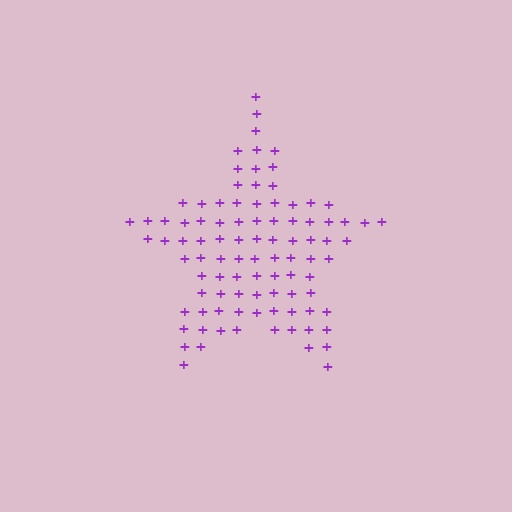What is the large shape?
The large shape is a star.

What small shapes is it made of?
It is made of small plus signs.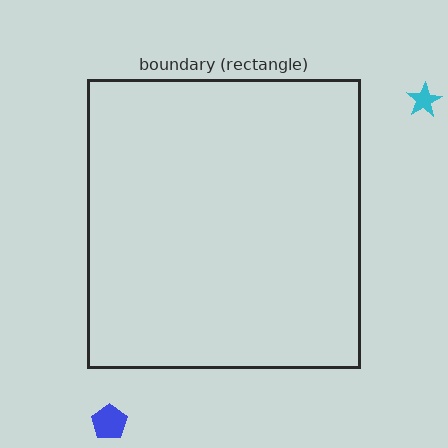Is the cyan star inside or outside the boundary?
Outside.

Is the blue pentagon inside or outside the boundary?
Outside.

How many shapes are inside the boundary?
0 inside, 2 outside.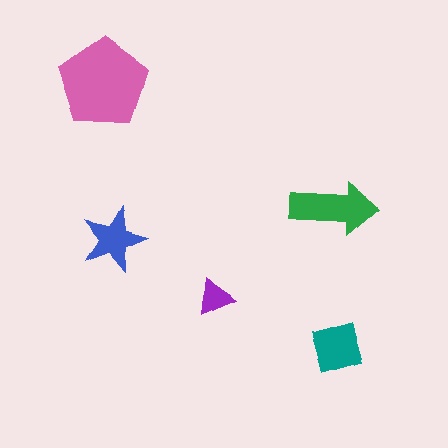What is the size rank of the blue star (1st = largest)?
4th.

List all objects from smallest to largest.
The purple triangle, the blue star, the teal square, the green arrow, the pink pentagon.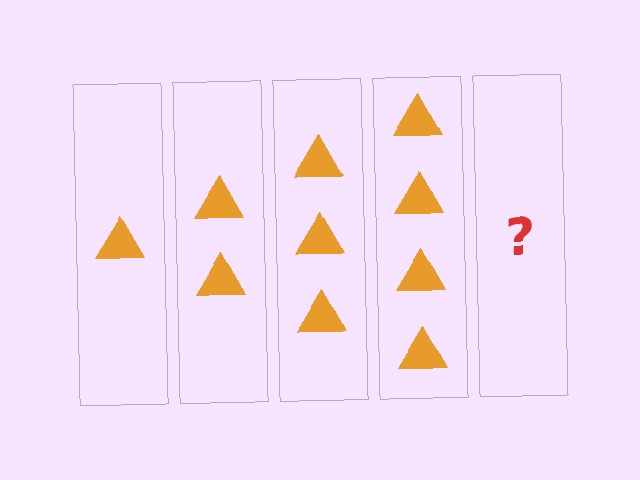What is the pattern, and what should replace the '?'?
The pattern is that each step adds one more triangle. The '?' should be 5 triangles.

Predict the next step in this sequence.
The next step is 5 triangles.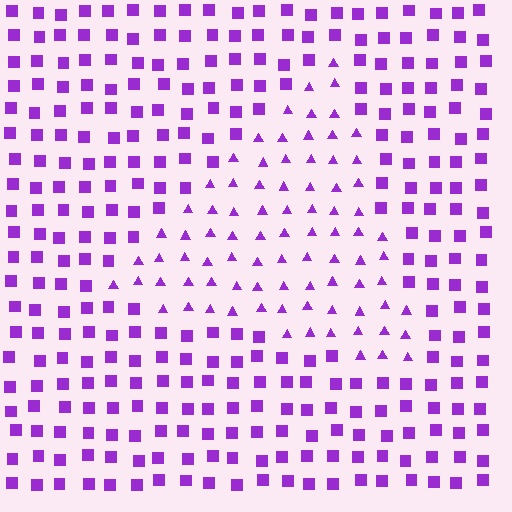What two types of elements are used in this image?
The image uses triangles inside the triangle region and squares outside it.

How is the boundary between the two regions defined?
The boundary is defined by a change in element shape: triangles inside vs. squares outside. All elements share the same color and spacing.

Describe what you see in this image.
The image is filled with small purple elements arranged in a uniform grid. A triangle-shaped region contains triangles, while the surrounding area contains squares. The boundary is defined purely by the change in element shape.